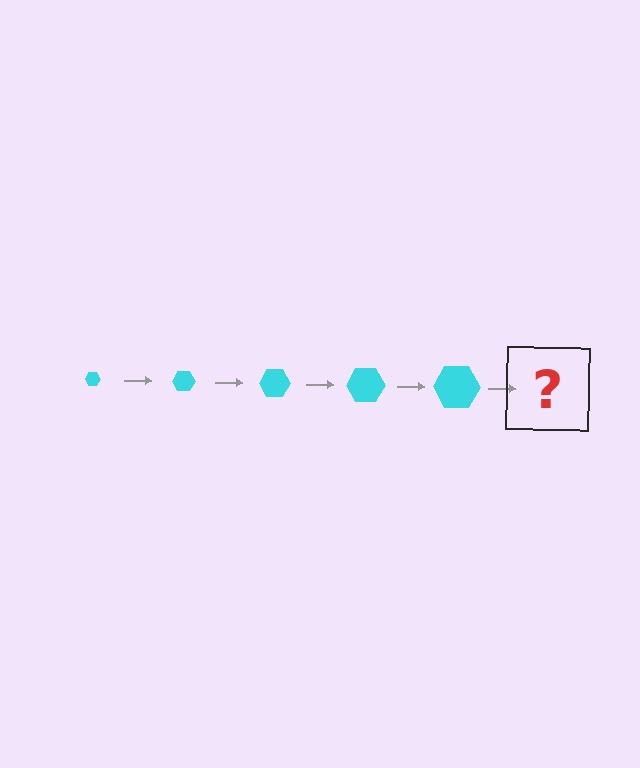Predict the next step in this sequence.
The next step is a cyan hexagon, larger than the previous one.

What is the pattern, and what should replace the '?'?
The pattern is that the hexagon gets progressively larger each step. The '?' should be a cyan hexagon, larger than the previous one.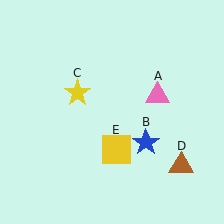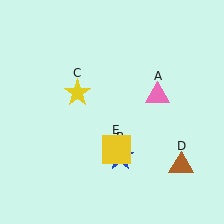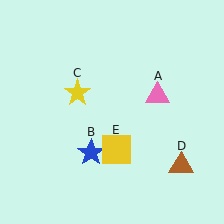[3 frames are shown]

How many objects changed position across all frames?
1 object changed position: blue star (object B).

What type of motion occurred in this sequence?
The blue star (object B) rotated clockwise around the center of the scene.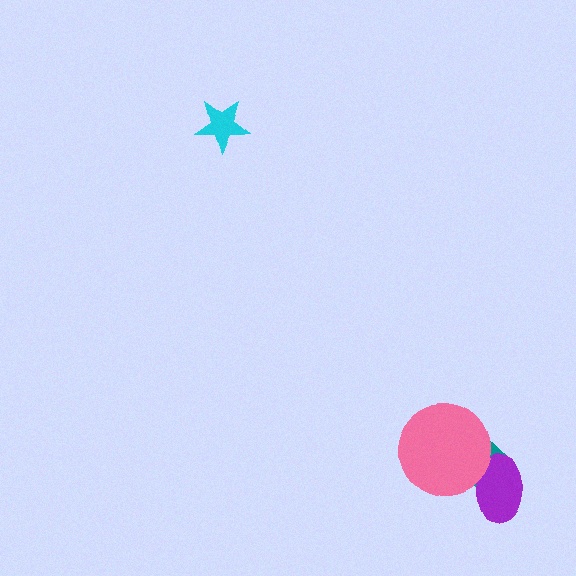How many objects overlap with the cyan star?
0 objects overlap with the cyan star.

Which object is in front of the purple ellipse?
The pink circle is in front of the purple ellipse.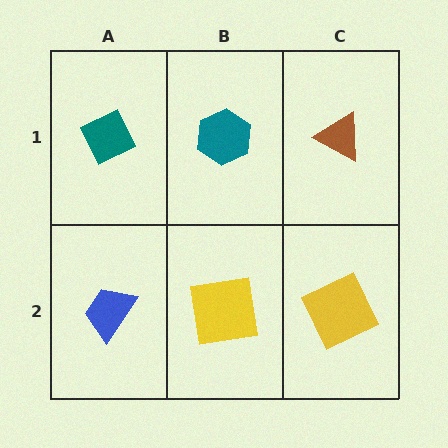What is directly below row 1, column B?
A yellow square.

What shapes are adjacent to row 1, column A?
A blue trapezoid (row 2, column A), a teal hexagon (row 1, column B).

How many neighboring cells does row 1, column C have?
2.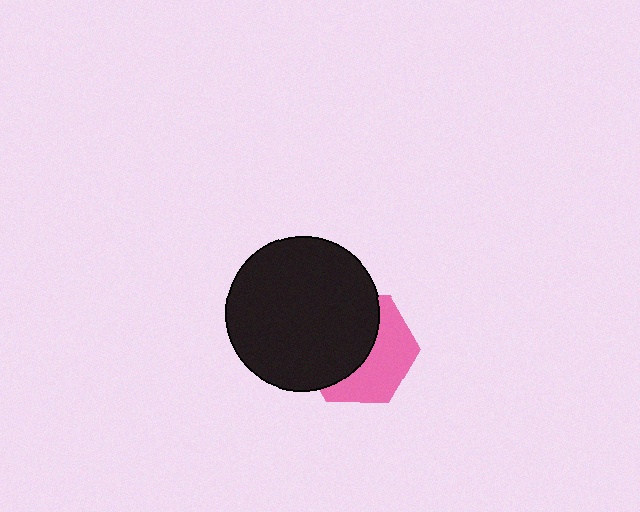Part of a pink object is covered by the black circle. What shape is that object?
It is a hexagon.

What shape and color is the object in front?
The object in front is a black circle.